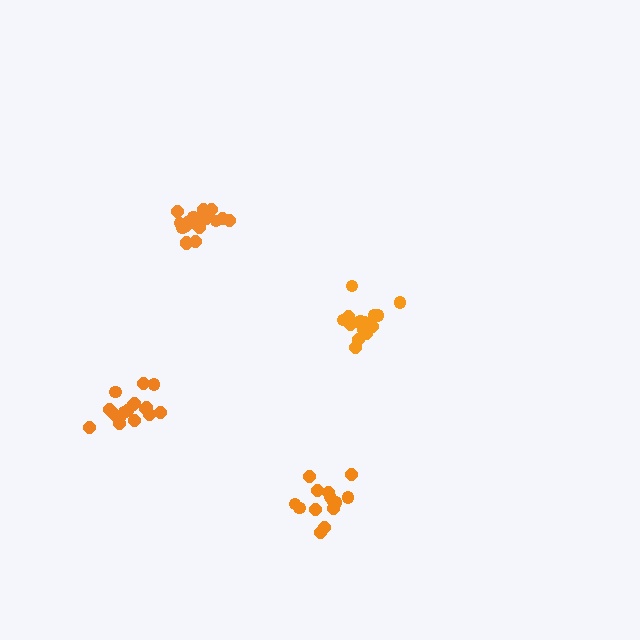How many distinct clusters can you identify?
There are 4 distinct clusters.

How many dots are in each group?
Group 1: 15 dots, Group 2: 18 dots, Group 3: 17 dots, Group 4: 16 dots (66 total).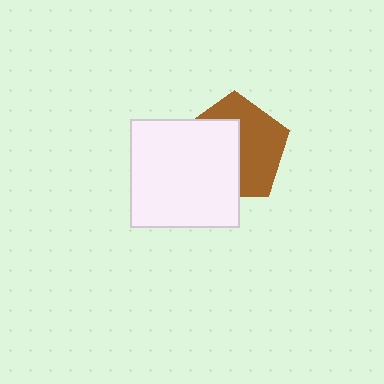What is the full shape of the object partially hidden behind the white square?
The partially hidden object is a brown pentagon.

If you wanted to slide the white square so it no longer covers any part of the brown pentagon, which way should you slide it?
Slide it left — that is the most direct way to separate the two shapes.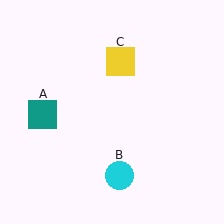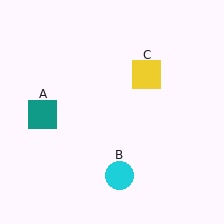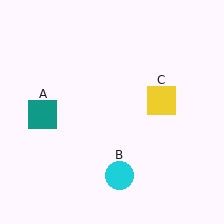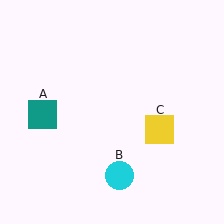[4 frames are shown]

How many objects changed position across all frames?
1 object changed position: yellow square (object C).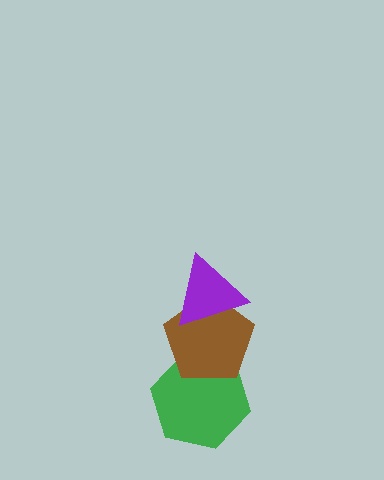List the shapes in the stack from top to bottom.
From top to bottom: the purple triangle, the brown pentagon, the green hexagon.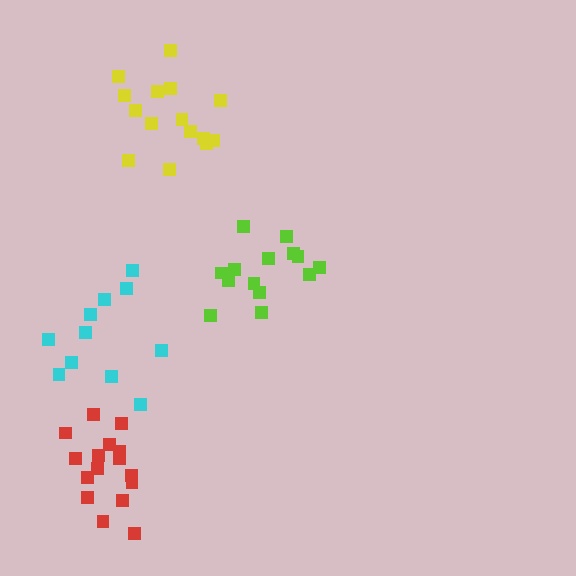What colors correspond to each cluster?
The clusters are colored: lime, cyan, yellow, red.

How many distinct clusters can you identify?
There are 4 distinct clusters.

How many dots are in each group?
Group 1: 14 dots, Group 2: 11 dots, Group 3: 15 dots, Group 4: 16 dots (56 total).